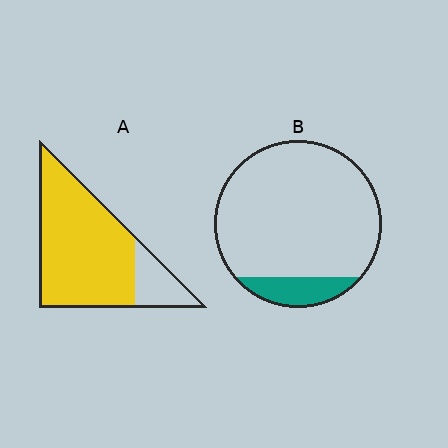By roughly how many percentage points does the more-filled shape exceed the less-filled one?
By roughly 70 percentage points (A over B).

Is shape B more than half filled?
No.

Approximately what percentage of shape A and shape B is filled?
A is approximately 80% and B is approximately 15%.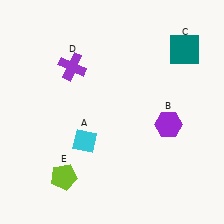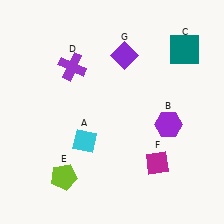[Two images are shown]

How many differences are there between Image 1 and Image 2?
There are 2 differences between the two images.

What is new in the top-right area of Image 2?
A purple diamond (G) was added in the top-right area of Image 2.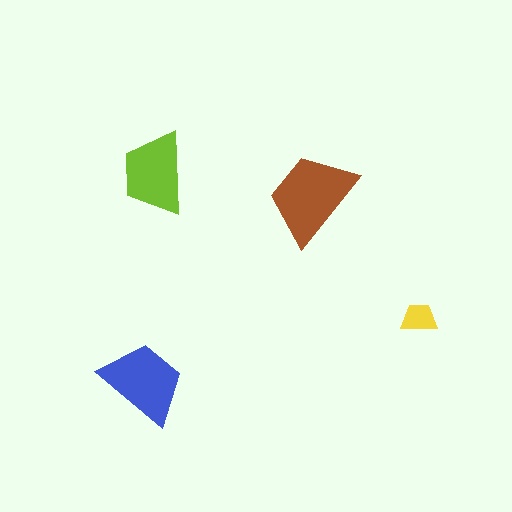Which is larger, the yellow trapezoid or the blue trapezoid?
The blue one.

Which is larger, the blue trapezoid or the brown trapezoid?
The brown one.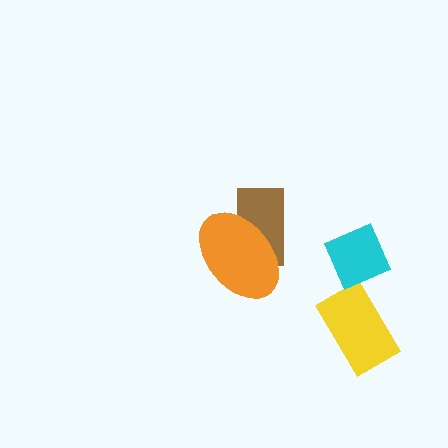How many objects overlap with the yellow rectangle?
0 objects overlap with the yellow rectangle.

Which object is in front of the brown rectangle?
The orange ellipse is in front of the brown rectangle.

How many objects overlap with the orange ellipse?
1 object overlaps with the orange ellipse.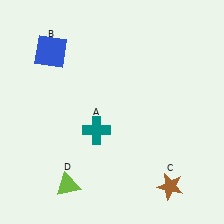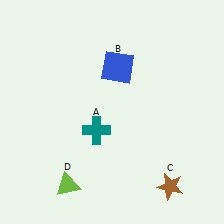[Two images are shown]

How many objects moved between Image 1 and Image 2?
1 object moved between the two images.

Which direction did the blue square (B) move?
The blue square (B) moved right.